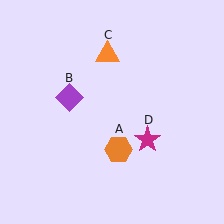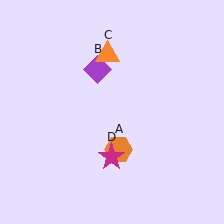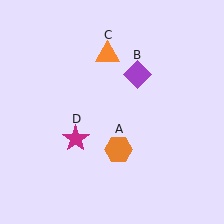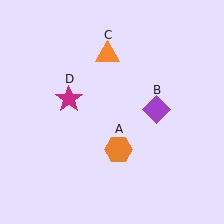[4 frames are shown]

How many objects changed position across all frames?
2 objects changed position: purple diamond (object B), magenta star (object D).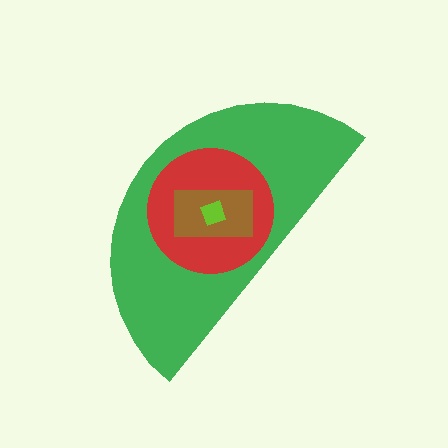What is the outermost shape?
The green semicircle.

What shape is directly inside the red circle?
The brown rectangle.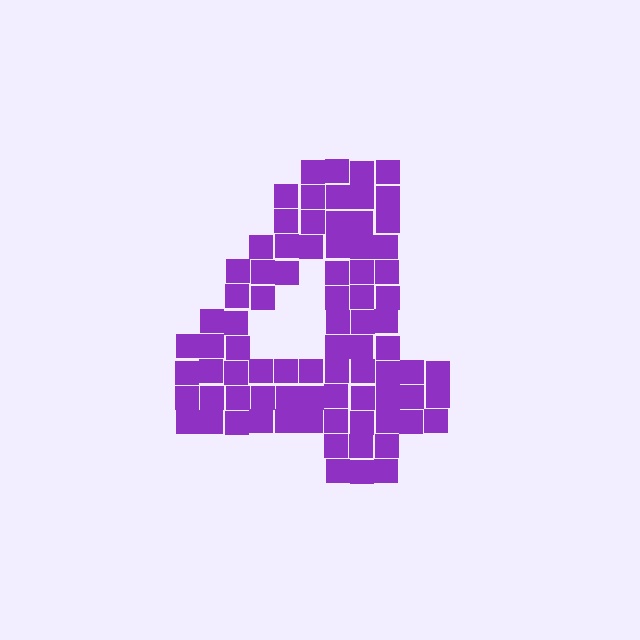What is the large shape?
The large shape is the digit 4.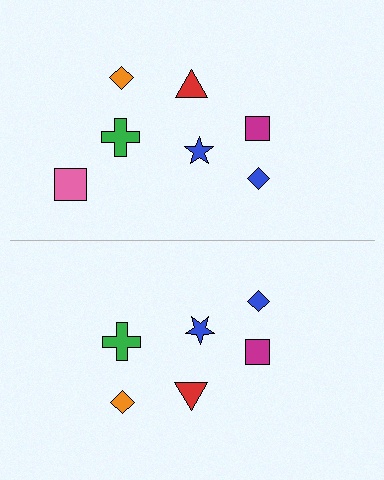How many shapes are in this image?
There are 13 shapes in this image.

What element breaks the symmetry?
A pink square is missing from the bottom side.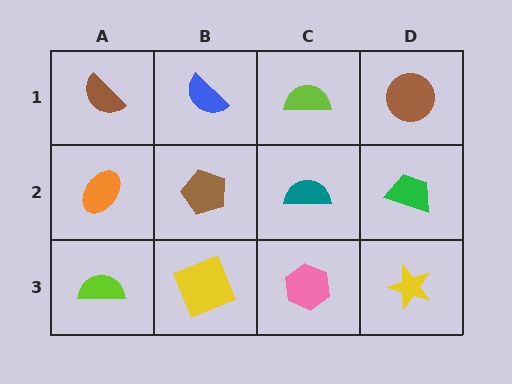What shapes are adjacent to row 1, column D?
A green trapezoid (row 2, column D), a lime semicircle (row 1, column C).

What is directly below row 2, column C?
A pink hexagon.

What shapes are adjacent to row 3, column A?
An orange ellipse (row 2, column A), a yellow square (row 3, column B).